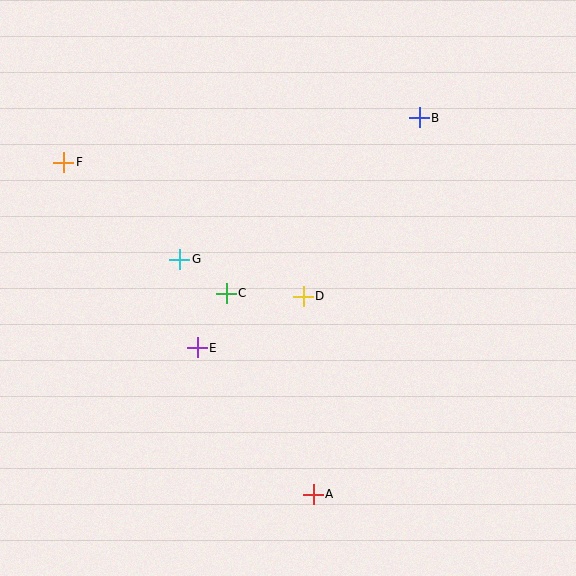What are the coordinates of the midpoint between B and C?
The midpoint between B and C is at (323, 206).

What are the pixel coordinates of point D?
Point D is at (303, 296).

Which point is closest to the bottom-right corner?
Point A is closest to the bottom-right corner.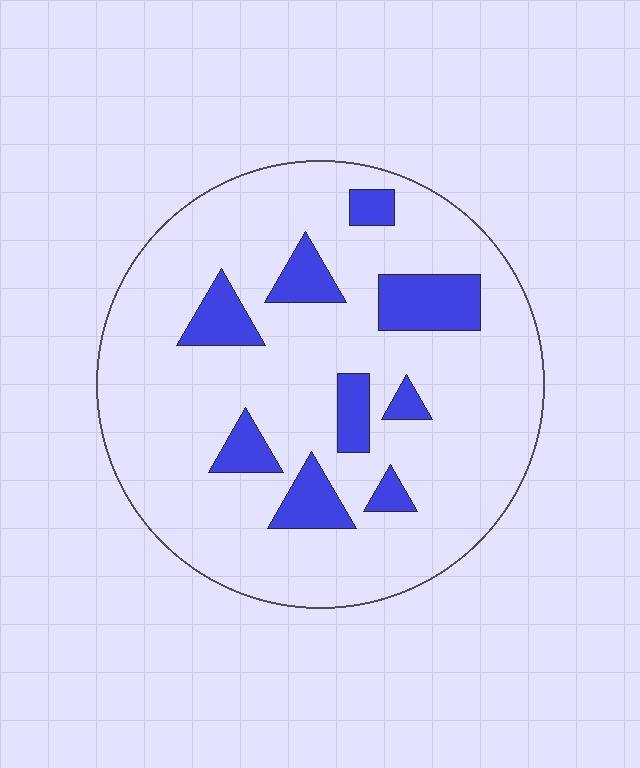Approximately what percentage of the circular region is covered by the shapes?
Approximately 15%.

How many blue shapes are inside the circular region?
9.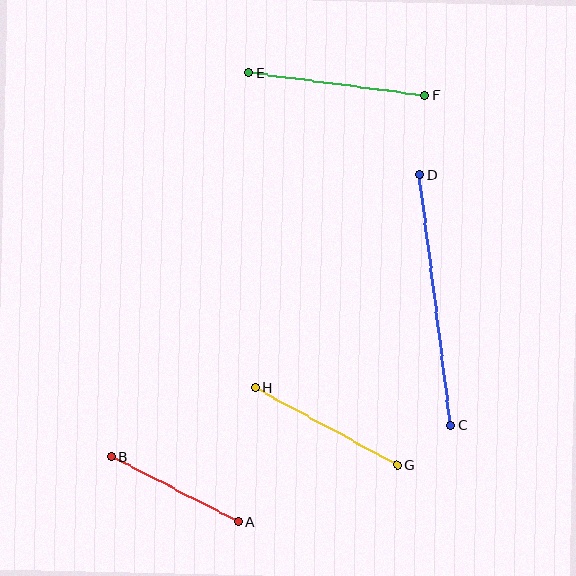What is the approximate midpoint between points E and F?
The midpoint is at approximately (337, 84) pixels.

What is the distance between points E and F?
The distance is approximately 178 pixels.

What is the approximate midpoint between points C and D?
The midpoint is at approximately (435, 300) pixels.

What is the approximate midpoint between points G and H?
The midpoint is at approximately (326, 426) pixels.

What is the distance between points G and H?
The distance is approximately 162 pixels.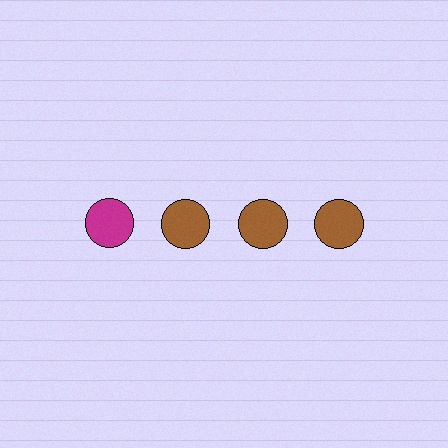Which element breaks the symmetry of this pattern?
The magenta circle in the top row, leftmost column breaks the symmetry. All other shapes are brown circles.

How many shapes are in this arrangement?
There are 4 shapes arranged in a grid pattern.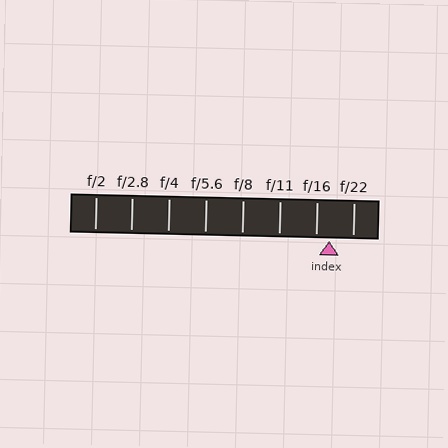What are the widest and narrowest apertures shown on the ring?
The widest aperture shown is f/2 and the narrowest is f/22.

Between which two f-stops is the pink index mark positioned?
The index mark is between f/16 and f/22.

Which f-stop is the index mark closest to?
The index mark is closest to f/16.